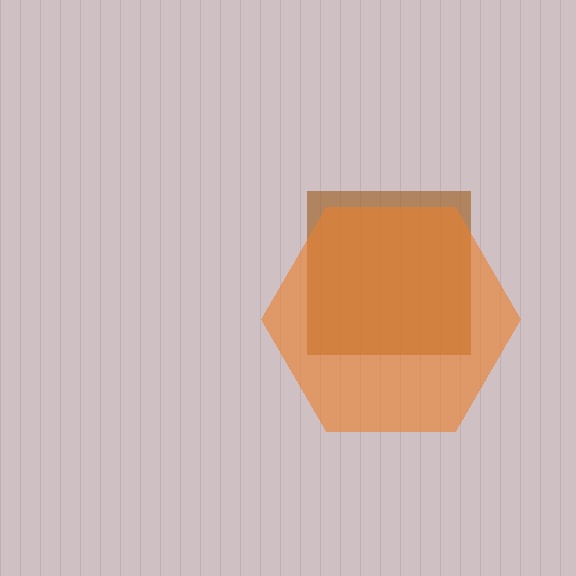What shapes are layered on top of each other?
The layered shapes are: a brown square, an orange hexagon.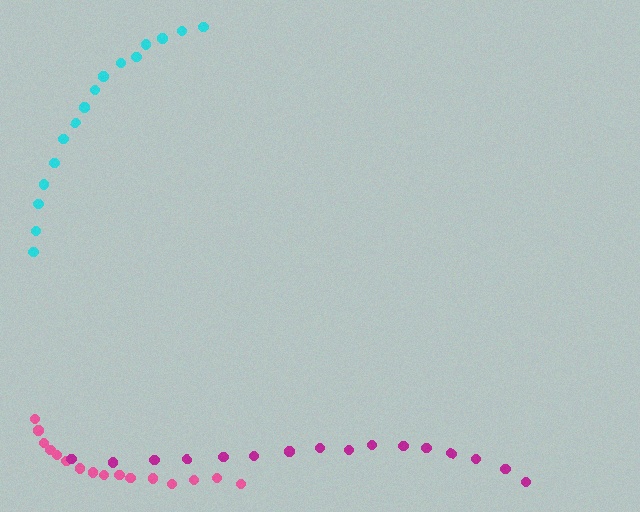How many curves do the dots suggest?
There are 3 distinct paths.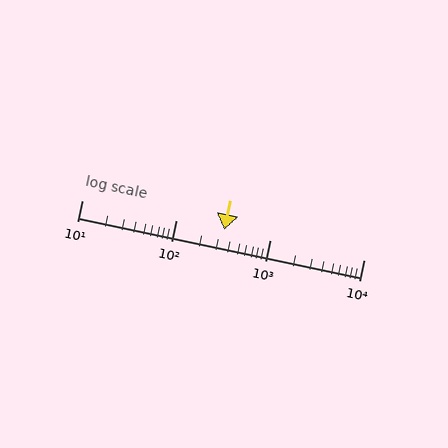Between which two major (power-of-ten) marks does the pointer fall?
The pointer is between 100 and 1000.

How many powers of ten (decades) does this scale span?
The scale spans 3 decades, from 10 to 10000.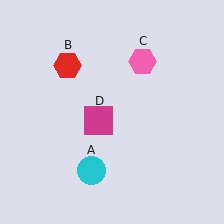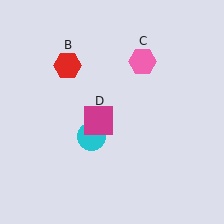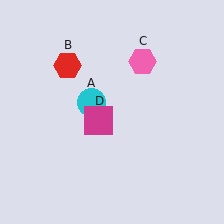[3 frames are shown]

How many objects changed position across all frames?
1 object changed position: cyan circle (object A).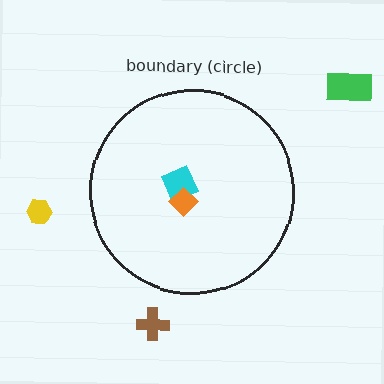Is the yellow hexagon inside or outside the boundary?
Outside.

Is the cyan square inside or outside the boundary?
Inside.